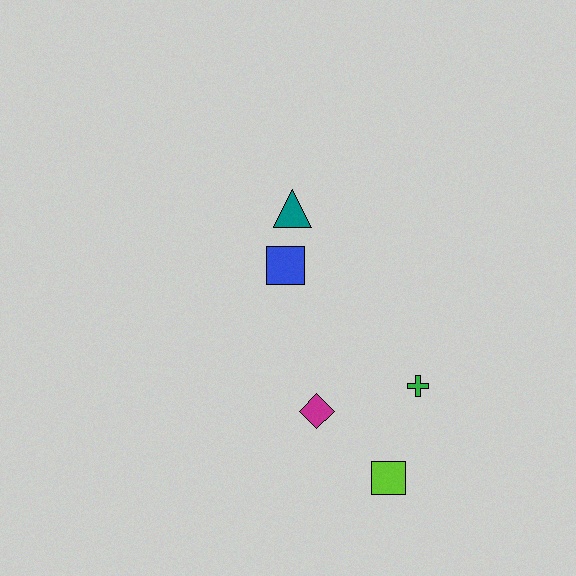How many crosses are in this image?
There is 1 cross.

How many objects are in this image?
There are 5 objects.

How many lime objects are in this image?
There is 1 lime object.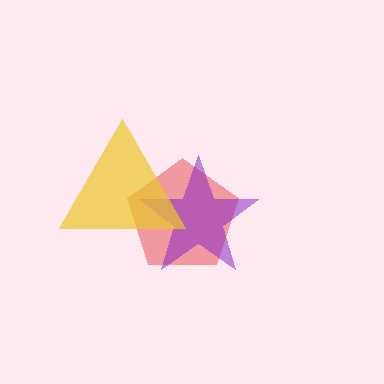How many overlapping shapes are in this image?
There are 3 overlapping shapes in the image.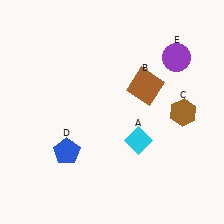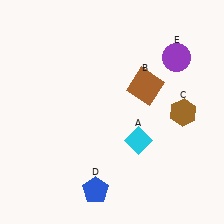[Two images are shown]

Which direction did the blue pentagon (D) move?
The blue pentagon (D) moved down.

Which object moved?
The blue pentagon (D) moved down.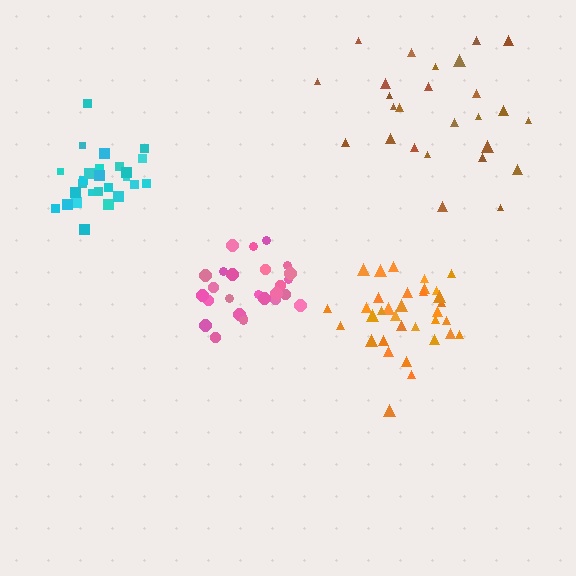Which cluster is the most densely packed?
Pink.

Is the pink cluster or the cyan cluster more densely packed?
Pink.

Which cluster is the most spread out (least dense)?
Brown.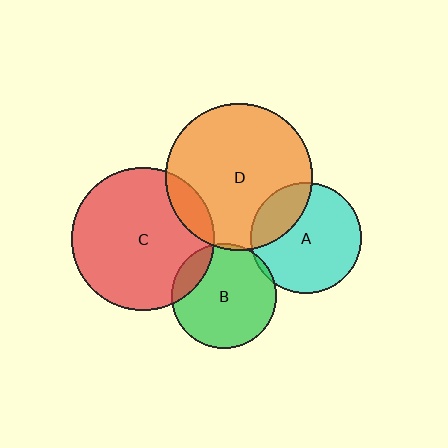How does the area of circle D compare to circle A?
Approximately 1.7 times.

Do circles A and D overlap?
Yes.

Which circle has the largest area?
Circle D (orange).